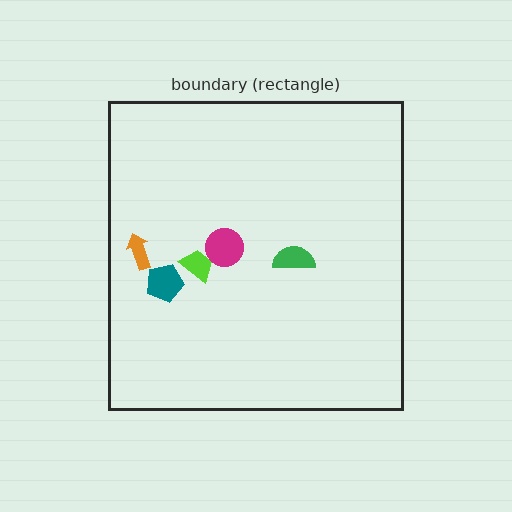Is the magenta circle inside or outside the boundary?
Inside.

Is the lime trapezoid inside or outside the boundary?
Inside.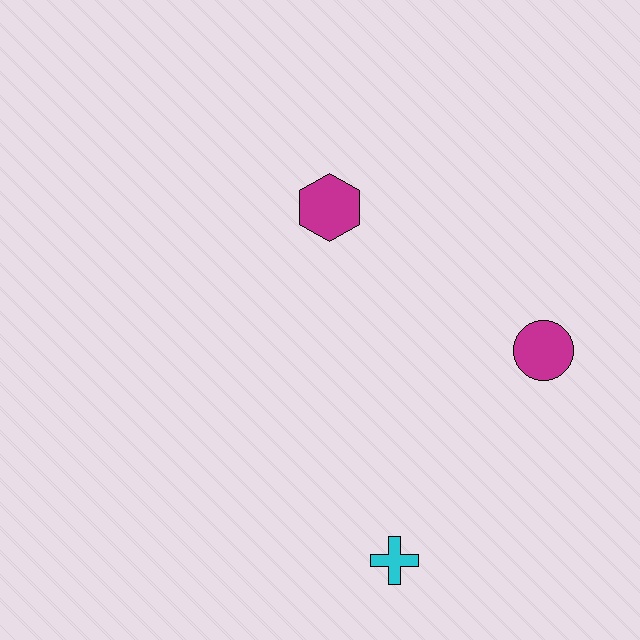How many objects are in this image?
There are 3 objects.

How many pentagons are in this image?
There are no pentagons.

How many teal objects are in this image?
There are no teal objects.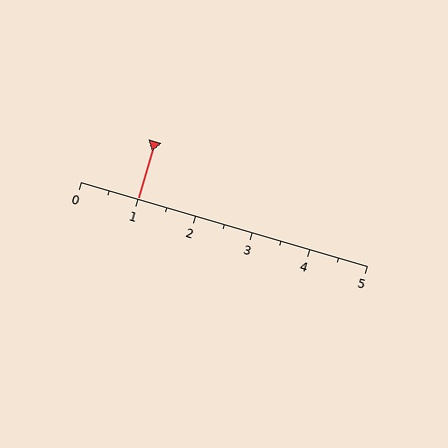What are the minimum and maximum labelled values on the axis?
The axis runs from 0 to 5.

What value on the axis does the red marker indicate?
The marker indicates approximately 1.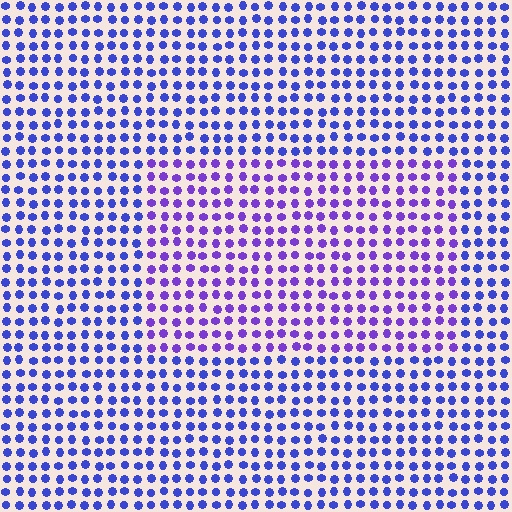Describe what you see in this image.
The image is filled with small blue elements in a uniform arrangement. A rectangle-shaped region is visible where the elements are tinted to a slightly different hue, forming a subtle color boundary.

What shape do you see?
I see a rectangle.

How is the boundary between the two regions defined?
The boundary is defined purely by a slight shift in hue (about 31 degrees). Spacing, size, and orientation are identical on both sides.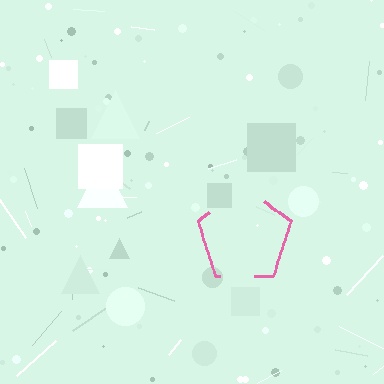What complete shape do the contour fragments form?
The contour fragments form a pentagon.